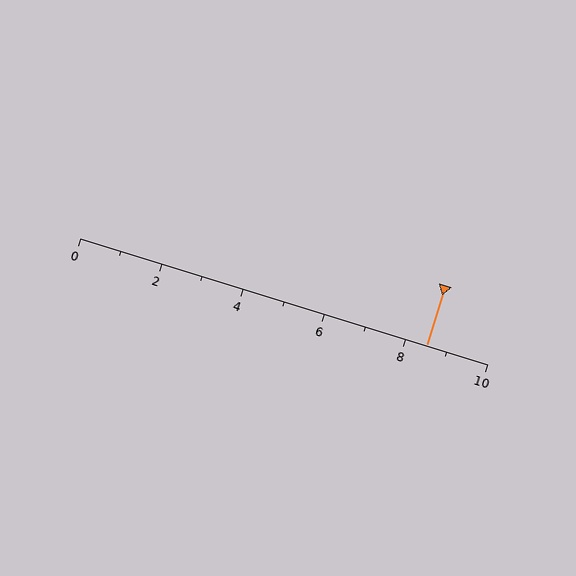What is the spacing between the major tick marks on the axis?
The major ticks are spaced 2 apart.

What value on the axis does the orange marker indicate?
The marker indicates approximately 8.5.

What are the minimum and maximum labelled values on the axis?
The axis runs from 0 to 10.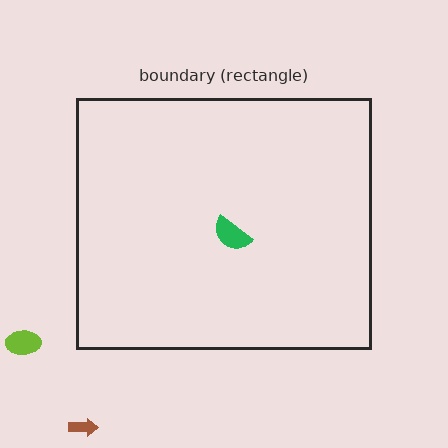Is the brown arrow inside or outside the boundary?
Outside.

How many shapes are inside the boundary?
1 inside, 2 outside.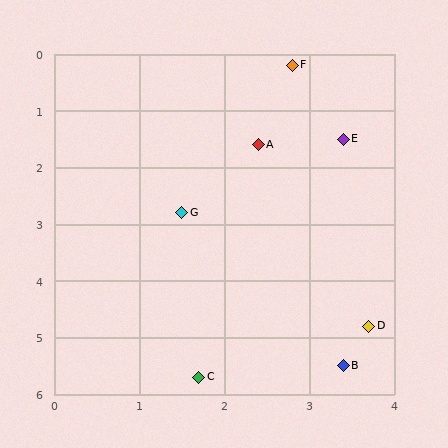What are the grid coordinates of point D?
Point D is at approximately (3.7, 4.8).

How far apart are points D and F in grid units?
Points D and F are about 4.7 grid units apart.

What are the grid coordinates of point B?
Point B is at approximately (3.4, 5.5).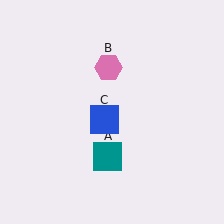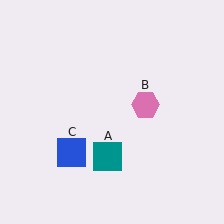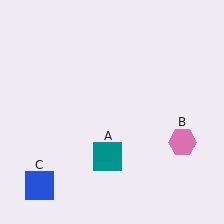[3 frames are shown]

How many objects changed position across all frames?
2 objects changed position: pink hexagon (object B), blue square (object C).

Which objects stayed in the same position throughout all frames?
Teal square (object A) remained stationary.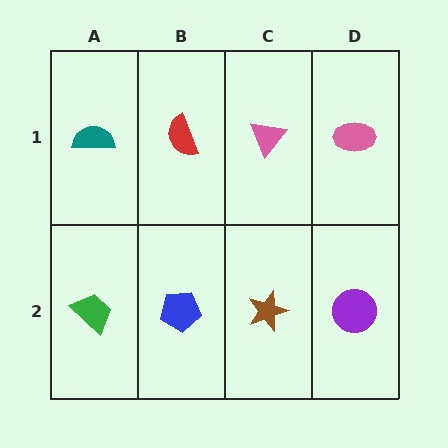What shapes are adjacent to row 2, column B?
A red semicircle (row 1, column B), a green trapezoid (row 2, column A), a brown star (row 2, column C).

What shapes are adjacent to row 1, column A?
A green trapezoid (row 2, column A), a red semicircle (row 1, column B).